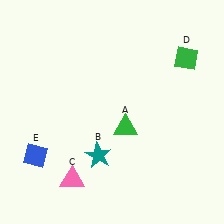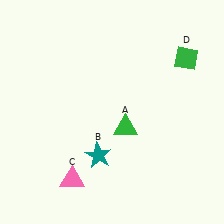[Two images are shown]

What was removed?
The blue diamond (E) was removed in Image 2.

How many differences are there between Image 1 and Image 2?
There is 1 difference between the two images.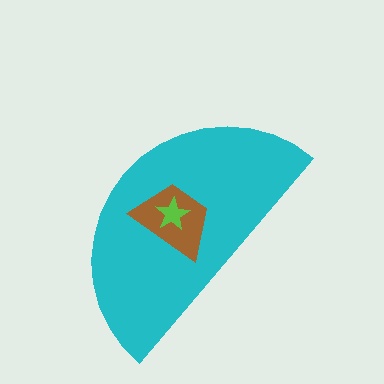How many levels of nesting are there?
3.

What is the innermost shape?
The lime star.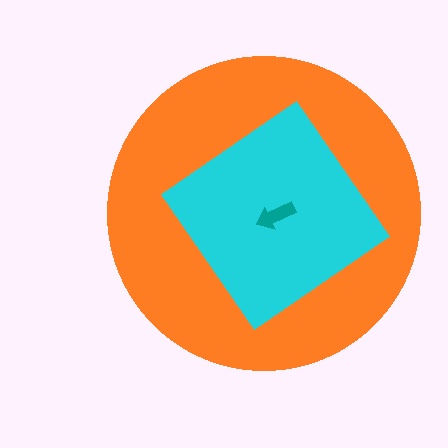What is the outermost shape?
The orange circle.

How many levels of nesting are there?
3.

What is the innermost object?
The teal arrow.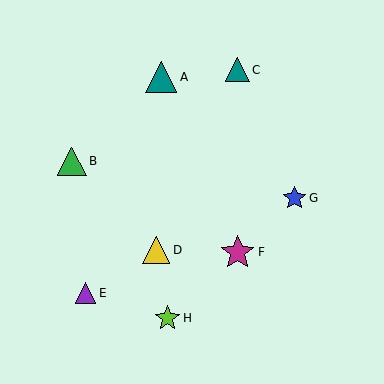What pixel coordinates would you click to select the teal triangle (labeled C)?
Click at (237, 70) to select the teal triangle C.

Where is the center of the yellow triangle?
The center of the yellow triangle is at (156, 250).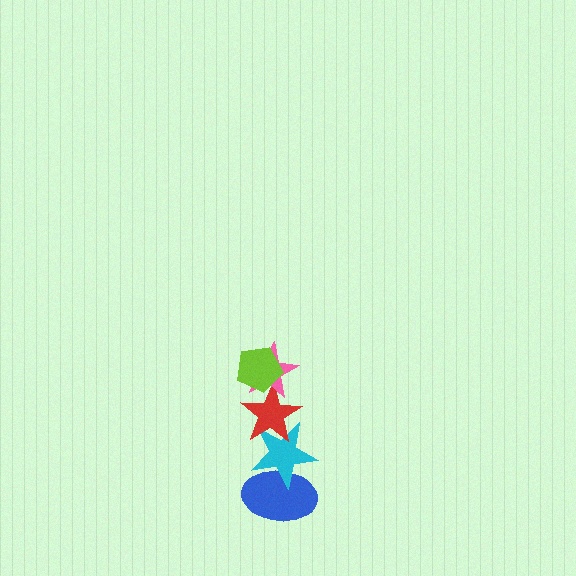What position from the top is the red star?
The red star is 3rd from the top.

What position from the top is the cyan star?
The cyan star is 4th from the top.